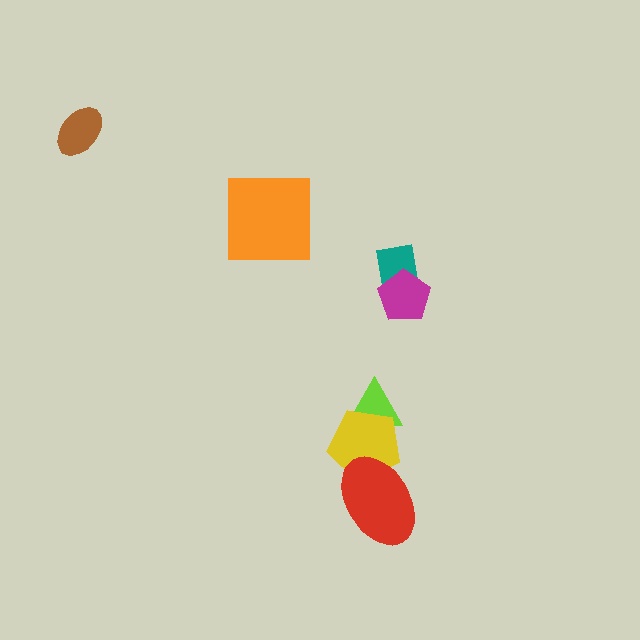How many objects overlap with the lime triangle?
1 object overlaps with the lime triangle.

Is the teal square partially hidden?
Yes, it is partially covered by another shape.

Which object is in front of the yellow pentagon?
The red ellipse is in front of the yellow pentagon.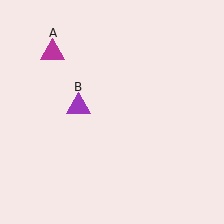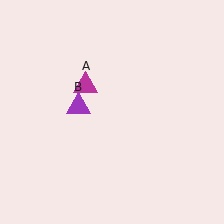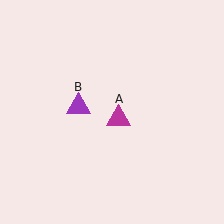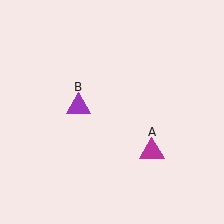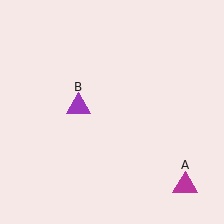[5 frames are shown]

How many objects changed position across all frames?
1 object changed position: magenta triangle (object A).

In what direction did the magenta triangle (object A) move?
The magenta triangle (object A) moved down and to the right.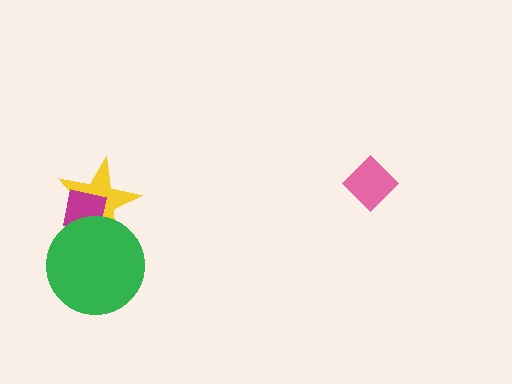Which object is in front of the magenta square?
The green circle is in front of the magenta square.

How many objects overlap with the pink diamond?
0 objects overlap with the pink diamond.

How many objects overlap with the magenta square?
2 objects overlap with the magenta square.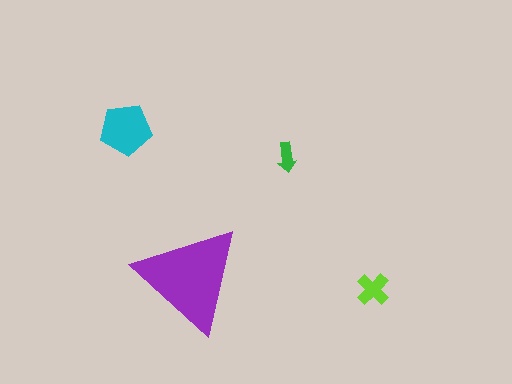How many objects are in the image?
There are 4 objects in the image.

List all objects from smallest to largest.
The green arrow, the lime cross, the cyan pentagon, the purple triangle.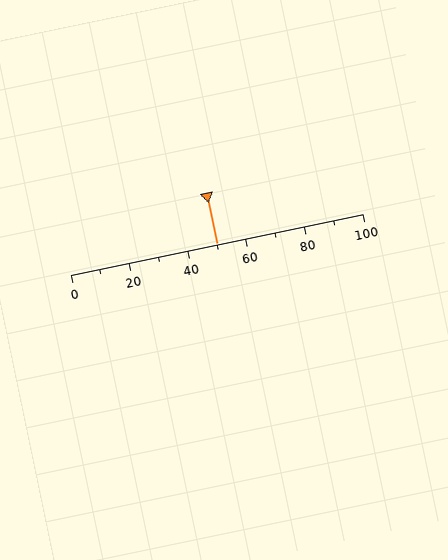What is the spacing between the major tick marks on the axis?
The major ticks are spaced 20 apart.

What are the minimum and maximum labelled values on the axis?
The axis runs from 0 to 100.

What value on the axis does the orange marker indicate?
The marker indicates approximately 50.